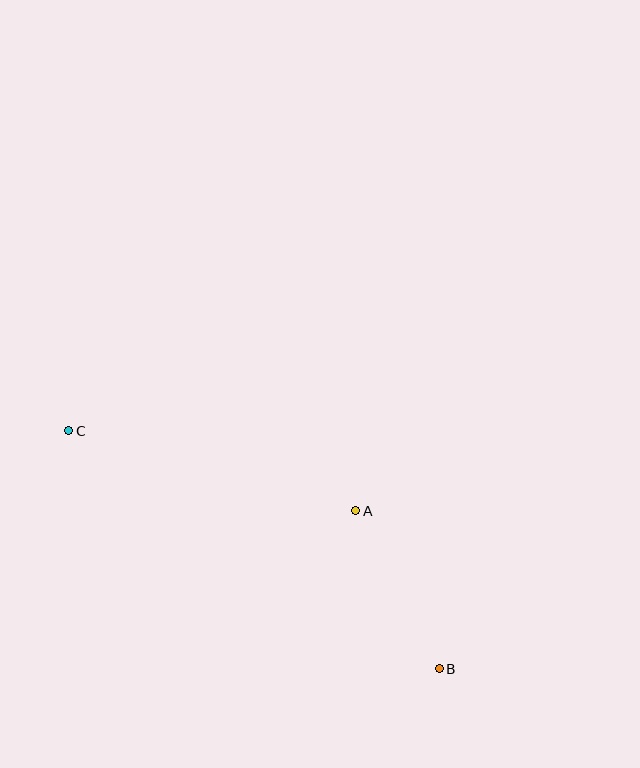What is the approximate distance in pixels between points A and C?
The distance between A and C is approximately 298 pixels.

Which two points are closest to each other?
Points A and B are closest to each other.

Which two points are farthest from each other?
Points B and C are farthest from each other.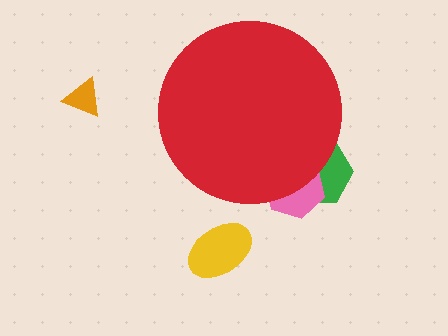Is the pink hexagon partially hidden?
Yes, the pink hexagon is partially hidden behind the red circle.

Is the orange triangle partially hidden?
No, the orange triangle is fully visible.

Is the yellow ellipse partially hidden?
No, the yellow ellipse is fully visible.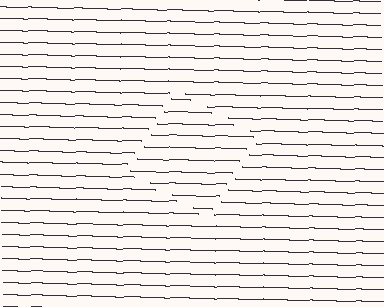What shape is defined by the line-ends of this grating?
An illusory square. The interior of the shape contains the same grating, shifted by half a period — the contour is defined by the phase discontinuity where line-ends from the inner and outer gratings abut.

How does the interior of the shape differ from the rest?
The interior of the shape contains the same grating, shifted by half a period — the contour is defined by the phase discontinuity where line-ends from the inner and outer gratings abut.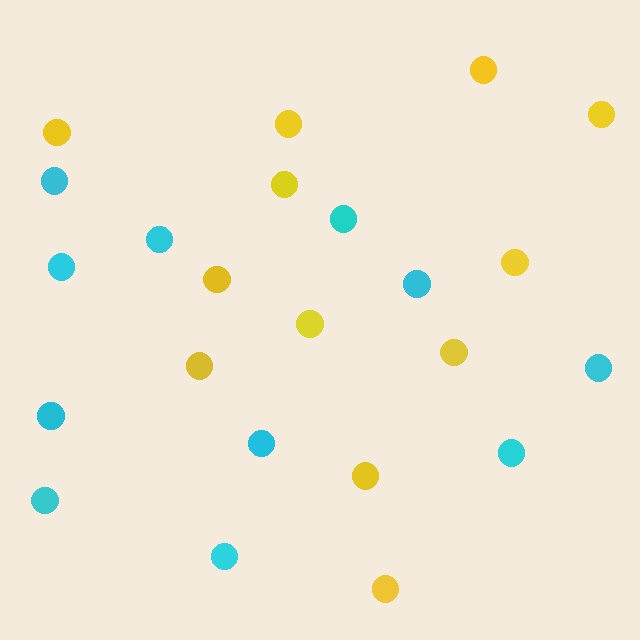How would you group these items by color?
There are 2 groups: one group of yellow circles (12) and one group of cyan circles (11).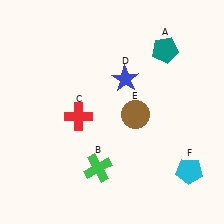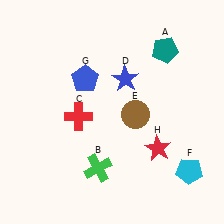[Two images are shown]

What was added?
A blue pentagon (G), a red star (H) were added in Image 2.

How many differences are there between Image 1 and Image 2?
There are 2 differences between the two images.